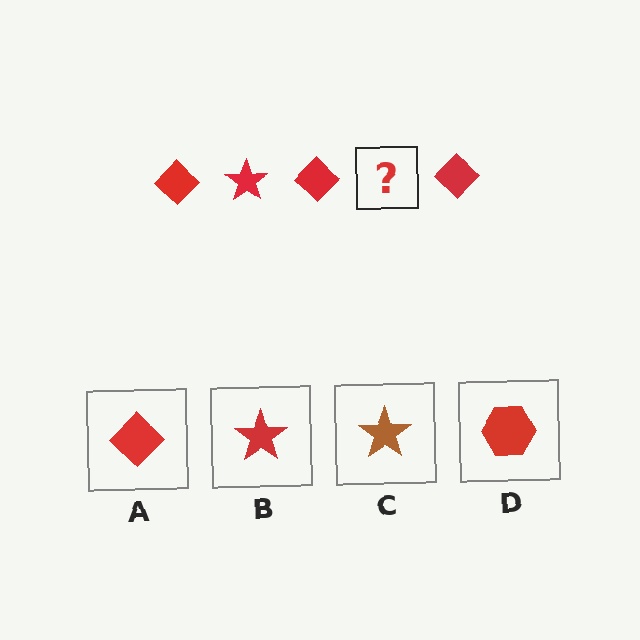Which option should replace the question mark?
Option B.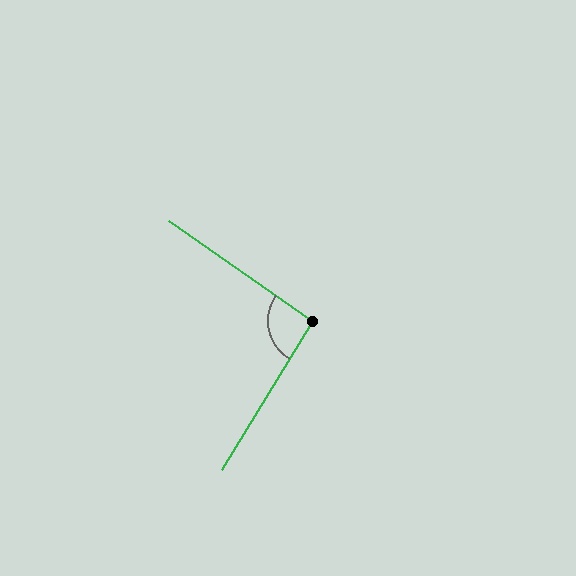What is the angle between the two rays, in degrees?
Approximately 94 degrees.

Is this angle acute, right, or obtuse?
It is approximately a right angle.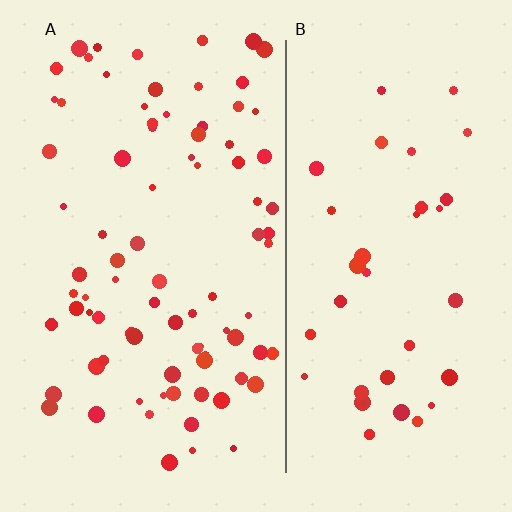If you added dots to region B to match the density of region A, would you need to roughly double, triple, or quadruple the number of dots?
Approximately double.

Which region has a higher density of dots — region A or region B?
A (the left).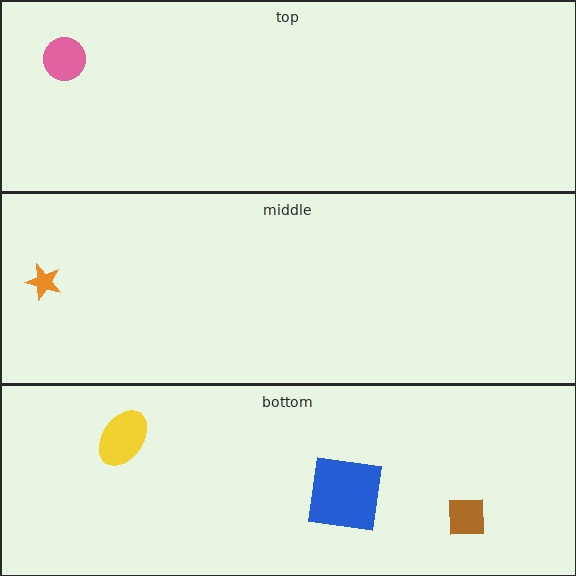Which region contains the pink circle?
The top region.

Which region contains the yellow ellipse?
The bottom region.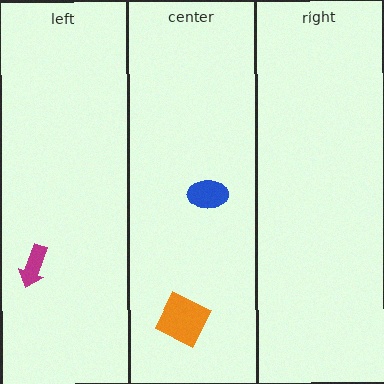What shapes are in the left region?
The magenta arrow.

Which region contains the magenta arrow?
The left region.